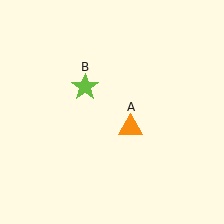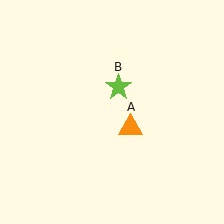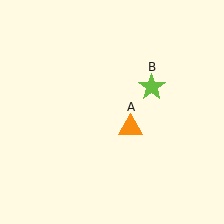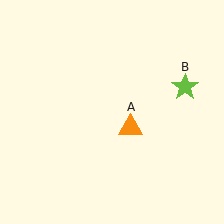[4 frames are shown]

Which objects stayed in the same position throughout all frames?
Orange triangle (object A) remained stationary.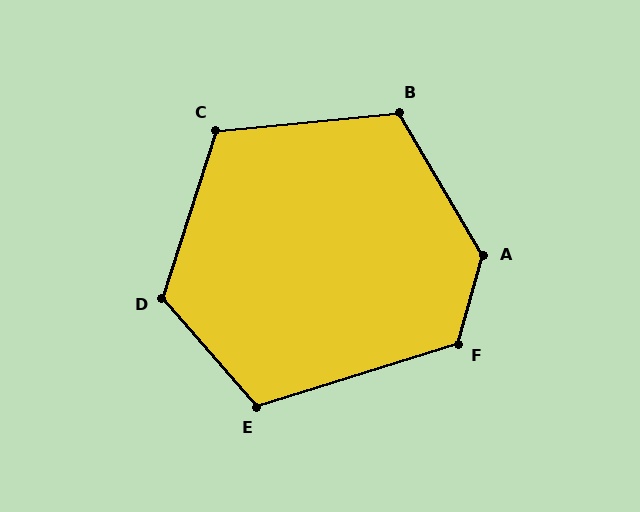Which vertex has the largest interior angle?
A, at approximately 133 degrees.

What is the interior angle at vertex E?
Approximately 114 degrees (obtuse).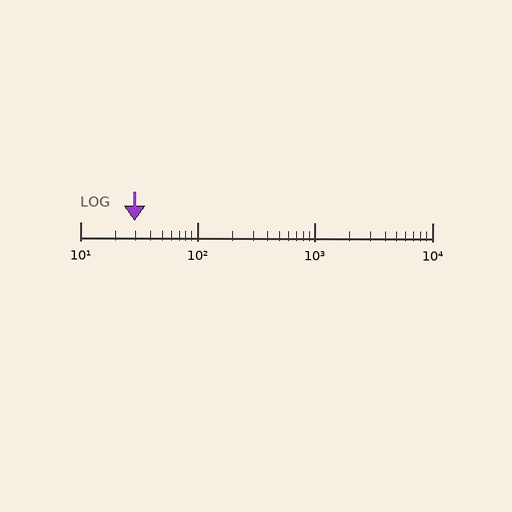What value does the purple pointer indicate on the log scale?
The pointer indicates approximately 29.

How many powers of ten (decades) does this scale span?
The scale spans 3 decades, from 10 to 10000.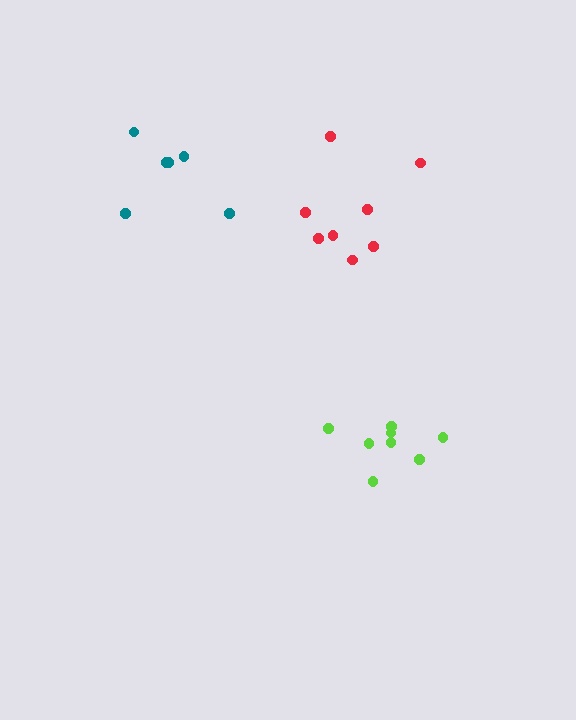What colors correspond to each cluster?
The clusters are colored: lime, red, teal.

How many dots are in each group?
Group 1: 8 dots, Group 2: 8 dots, Group 3: 6 dots (22 total).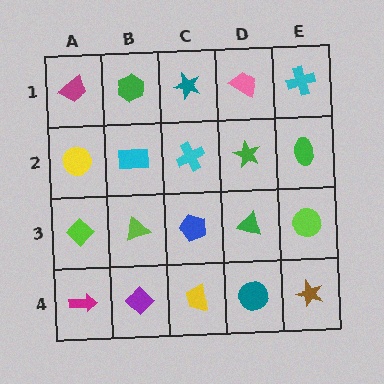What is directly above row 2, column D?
A pink trapezoid.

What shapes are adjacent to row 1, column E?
A green ellipse (row 2, column E), a pink trapezoid (row 1, column D).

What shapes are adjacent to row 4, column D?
A green triangle (row 3, column D), a yellow trapezoid (row 4, column C), a brown star (row 4, column E).